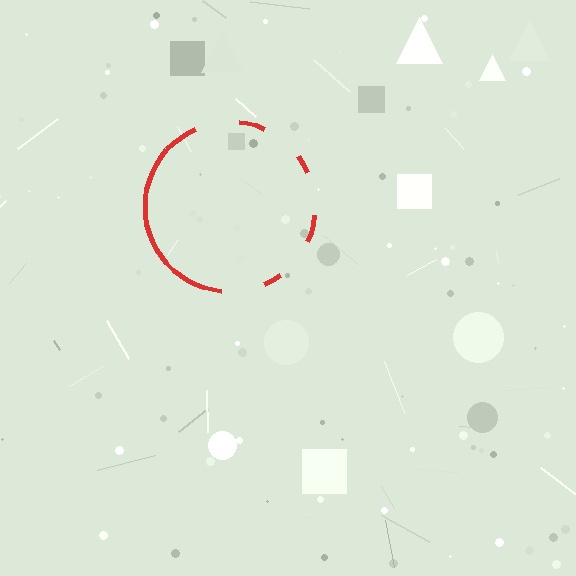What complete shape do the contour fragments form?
The contour fragments form a circle.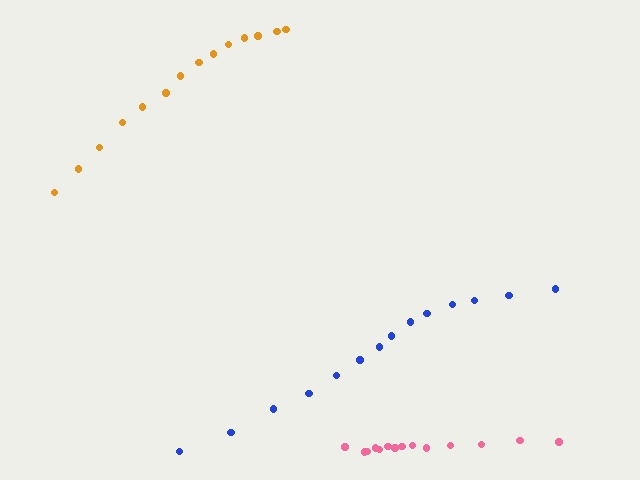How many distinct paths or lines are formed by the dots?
There are 3 distinct paths.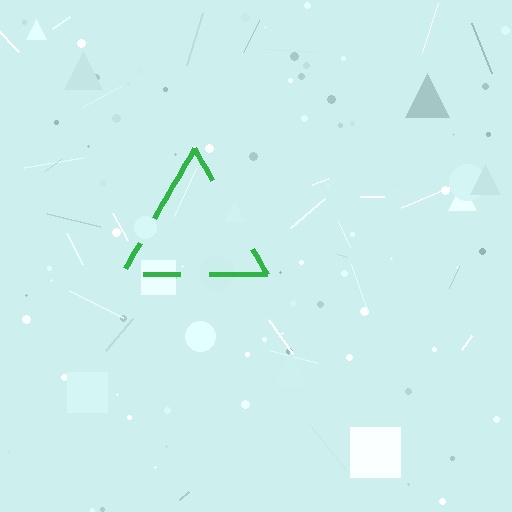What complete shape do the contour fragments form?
The contour fragments form a triangle.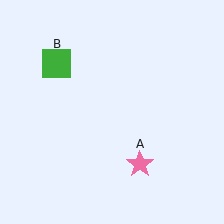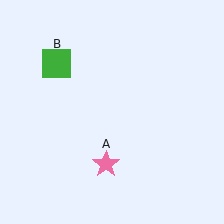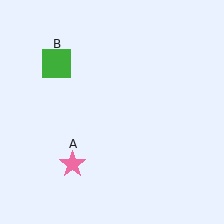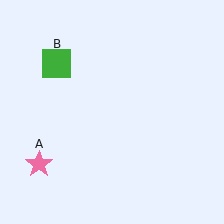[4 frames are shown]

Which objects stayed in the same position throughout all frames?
Green square (object B) remained stationary.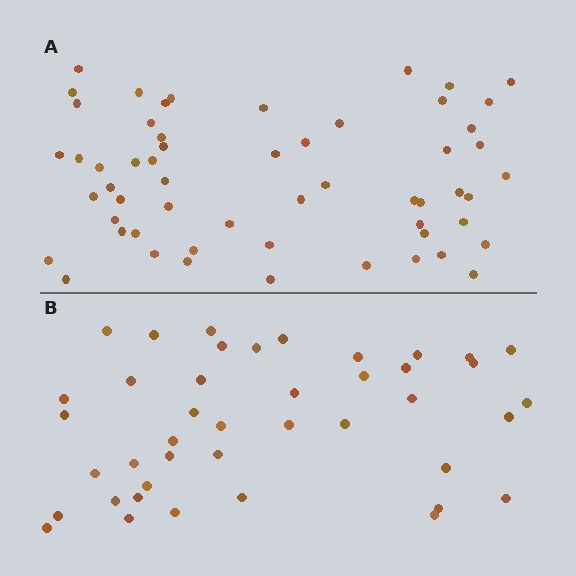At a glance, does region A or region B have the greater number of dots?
Region A (the top region) has more dots.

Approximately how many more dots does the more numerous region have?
Region A has approximately 15 more dots than region B.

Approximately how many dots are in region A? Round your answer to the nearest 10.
About 60 dots. (The exact count is 57, which rounds to 60.)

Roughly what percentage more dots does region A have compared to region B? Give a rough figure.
About 35% more.